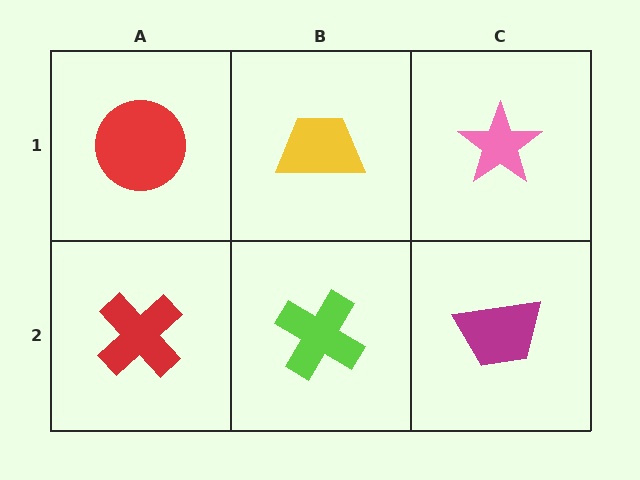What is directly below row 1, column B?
A lime cross.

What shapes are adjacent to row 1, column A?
A red cross (row 2, column A), a yellow trapezoid (row 1, column B).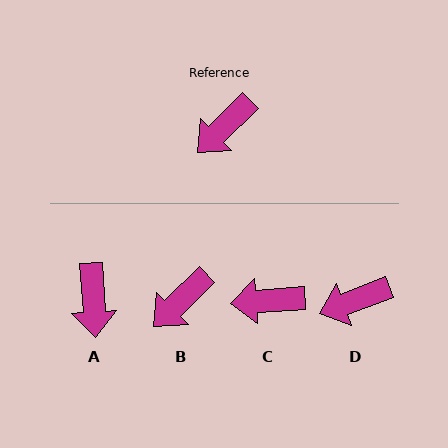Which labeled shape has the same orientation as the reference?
B.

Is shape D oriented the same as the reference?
No, it is off by about 24 degrees.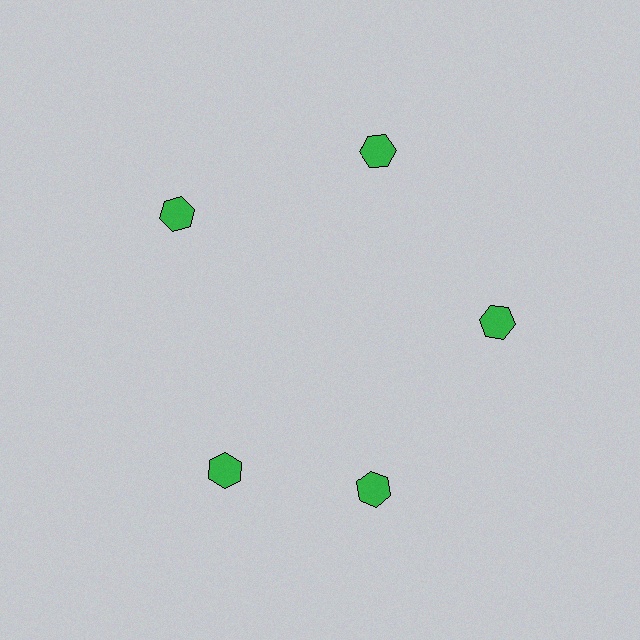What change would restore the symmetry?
The symmetry would be restored by rotating it back into even spacing with its neighbors so that all 5 hexagons sit at equal angles and equal distance from the center.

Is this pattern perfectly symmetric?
No. The 5 green hexagons are arranged in a ring, but one element near the 8 o'clock position is rotated out of alignment along the ring, breaking the 5-fold rotational symmetry.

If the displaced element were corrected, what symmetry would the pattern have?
It would have 5-fold rotational symmetry — the pattern would map onto itself every 72 degrees.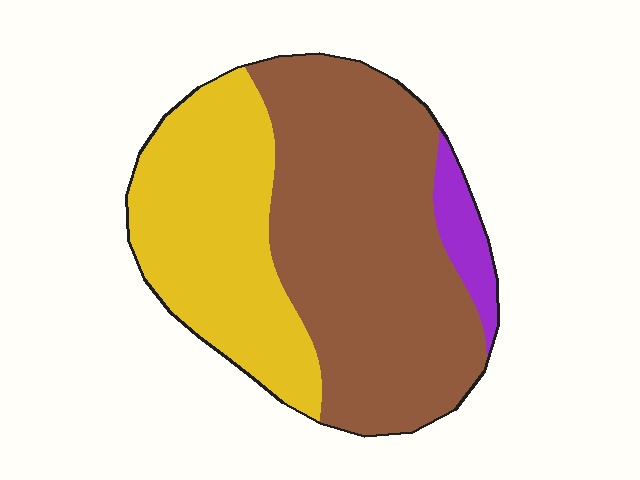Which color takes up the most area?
Brown, at roughly 55%.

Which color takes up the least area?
Purple, at roughly 5%.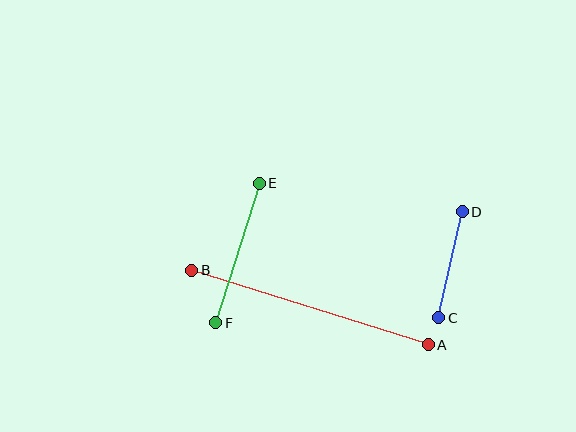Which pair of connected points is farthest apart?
Points A and B are farthest apart.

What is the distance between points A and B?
The distance is approximately 248 pixels.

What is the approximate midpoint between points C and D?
The midpoint is at approximately (451, 265) pixels.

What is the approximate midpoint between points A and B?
The midpoint is at approximately (310, 307) pixels.